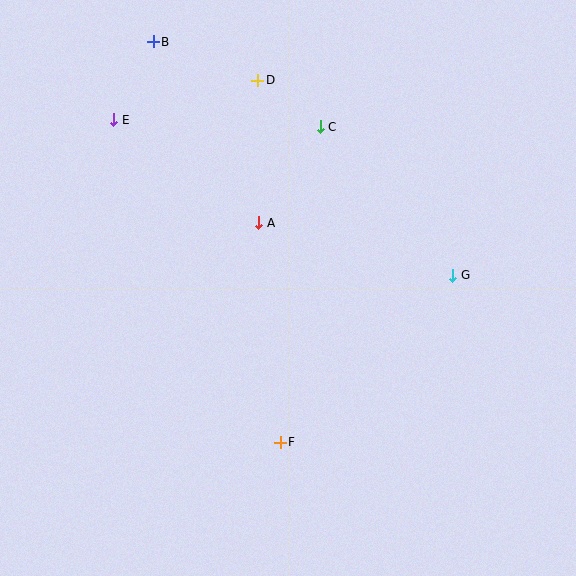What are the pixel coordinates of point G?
Point G is at (453, 275).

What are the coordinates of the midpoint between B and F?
The midpoint between B and F is at (217, 242).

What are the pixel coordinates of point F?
Point F is at (280, 442).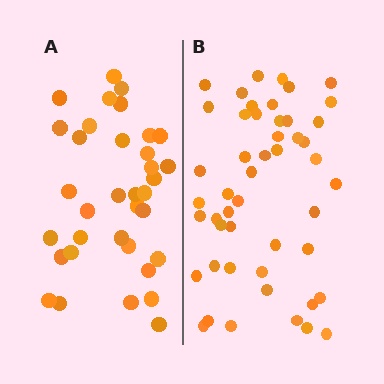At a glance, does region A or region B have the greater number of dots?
Region B (the right region) has more dots.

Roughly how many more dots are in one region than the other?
Region B has approximately 15 more dots than region A.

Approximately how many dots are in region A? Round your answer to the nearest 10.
About 40 dots. (The exact count is 35, which rounds to 40.)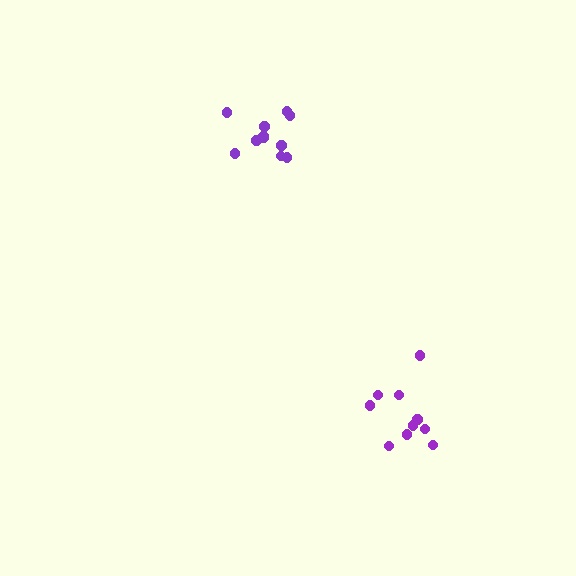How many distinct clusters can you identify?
There are 2 distinct clusters.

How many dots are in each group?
Group 1: 11 dots, Group 2: 10 dots (21 total).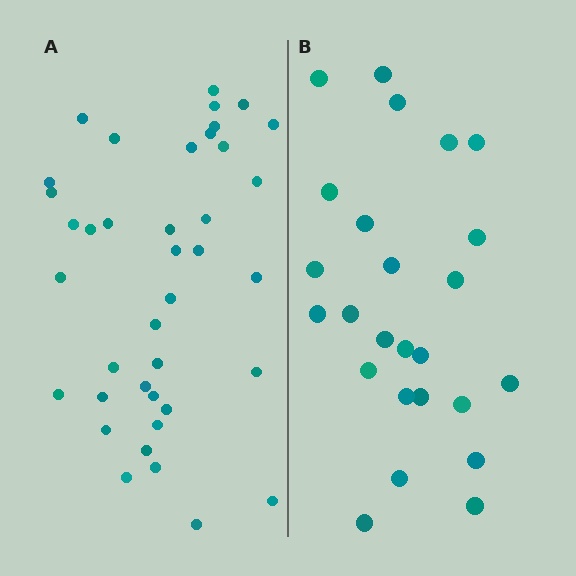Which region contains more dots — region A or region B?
Region A (the left region) has more dots.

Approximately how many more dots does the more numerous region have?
Region A has approximately 15 more dots than region B.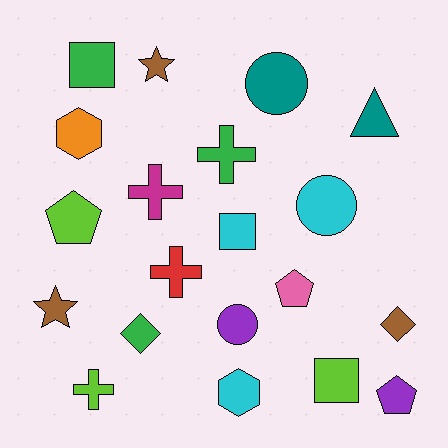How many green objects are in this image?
There are 3 green objects.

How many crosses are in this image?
There are 4 crosses.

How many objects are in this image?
There are 20 objects.